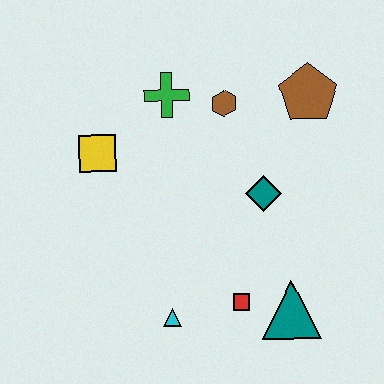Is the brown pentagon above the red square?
Yes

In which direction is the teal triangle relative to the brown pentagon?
The teal triangle is below the brown pentagon.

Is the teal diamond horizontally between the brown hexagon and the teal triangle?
Yes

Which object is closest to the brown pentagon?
The brown hexagon is closest to the brown pentagon.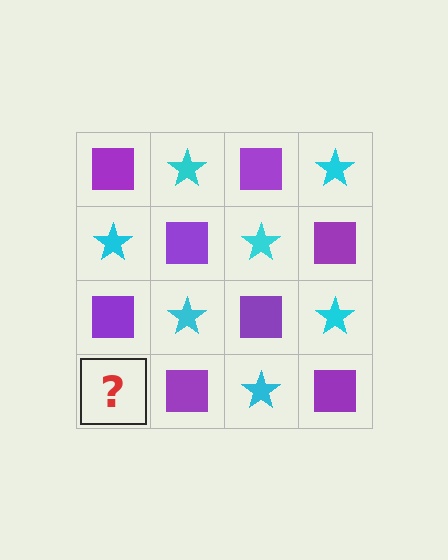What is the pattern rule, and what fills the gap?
The rule is that it alternates purple square and cyan star in a checkerboard pattern. The gap should be filled with a cyan star.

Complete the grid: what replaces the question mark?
The question mark should be replaced with a cyan star.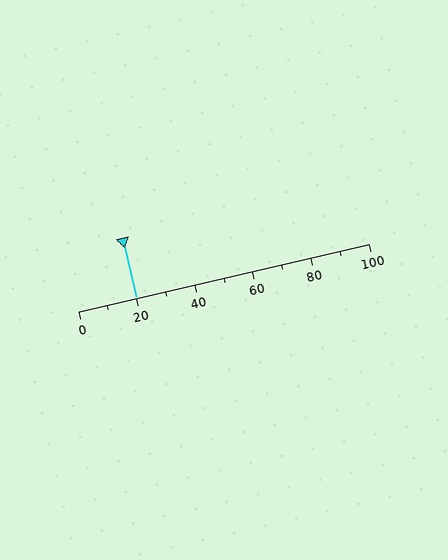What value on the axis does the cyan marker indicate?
The marker indicates approximately 20.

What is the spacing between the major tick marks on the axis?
The major ticks are spaced 20 apart.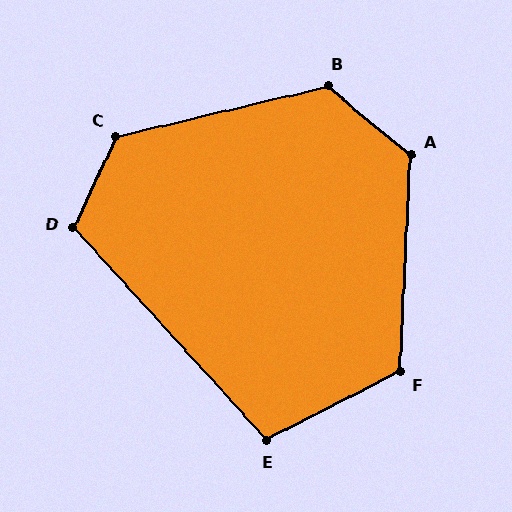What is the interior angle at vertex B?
Approximately 127 degrees (obtuse).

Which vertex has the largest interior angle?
C, at approximately 128 degrees.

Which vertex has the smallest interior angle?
E, at approximately 105 degrees.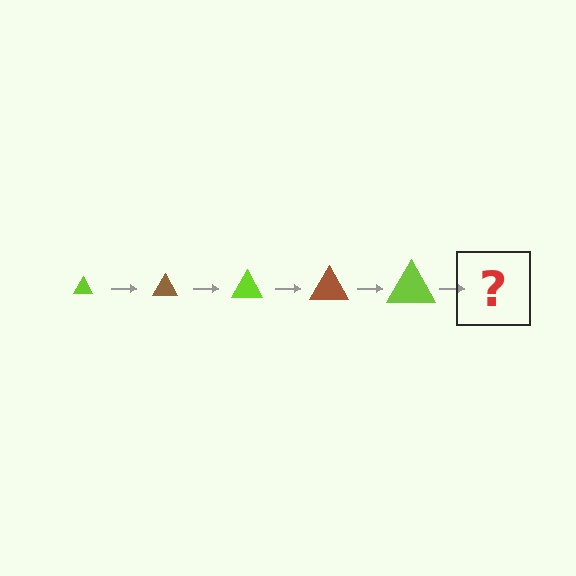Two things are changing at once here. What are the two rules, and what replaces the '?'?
The two rules are that the triangle grows larger each step and the color cycles through lime and brown. The '?' should be a brown triangle, larger than the previous one.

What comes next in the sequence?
The next element should be a brown triangle, larger than the previous one.